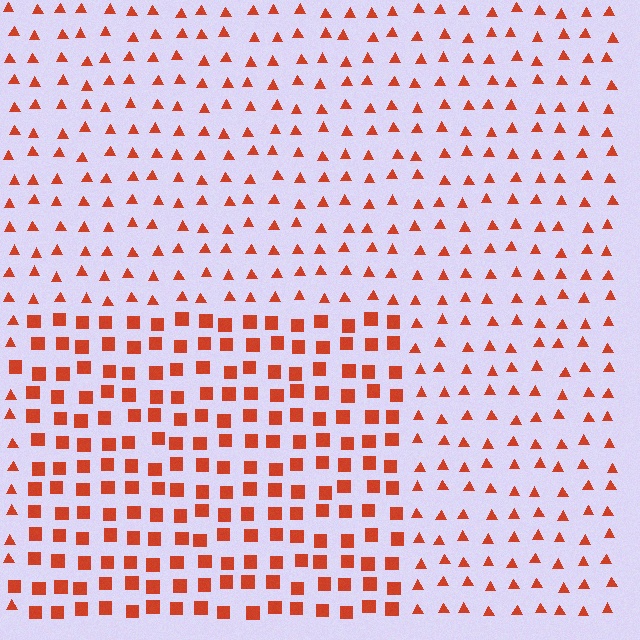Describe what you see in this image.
The image is filled with small red elements arranged in a uniform grid. A rectangle-shaped region contains squares, while the surrounding area contains triangles. The boundary is defined purely by the change in element shape.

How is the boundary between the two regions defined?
The boundary is defined by a change in element shape: squares inside vs. triangles outside. All elements share the same color and spacing.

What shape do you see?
I see a rectangle.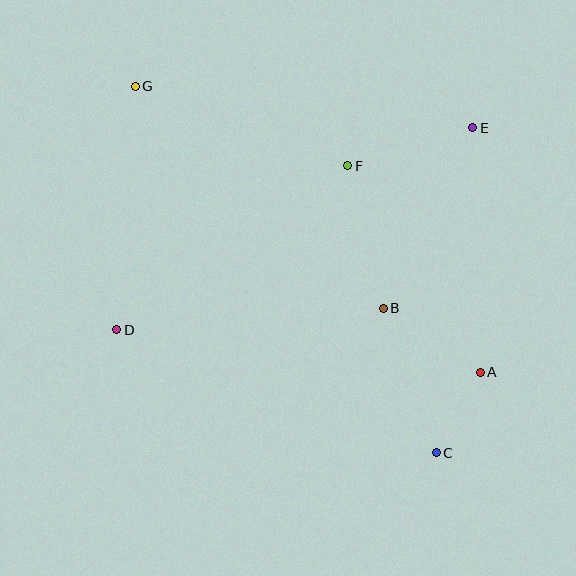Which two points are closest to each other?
Points A and C are closest to each other.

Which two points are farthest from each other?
Points C and G are farthest from each other.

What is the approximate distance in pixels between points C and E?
The distance between C and E is approximately 327 pixels.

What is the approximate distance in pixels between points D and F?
The distance between D and F is approximately 284 pixels.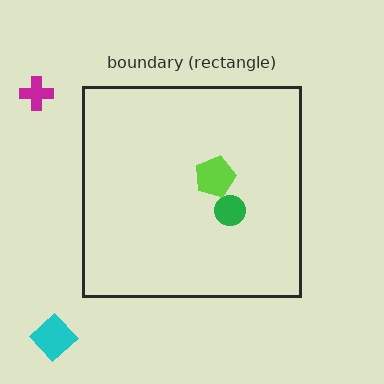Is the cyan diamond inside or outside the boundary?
Outside.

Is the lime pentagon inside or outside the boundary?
Inside.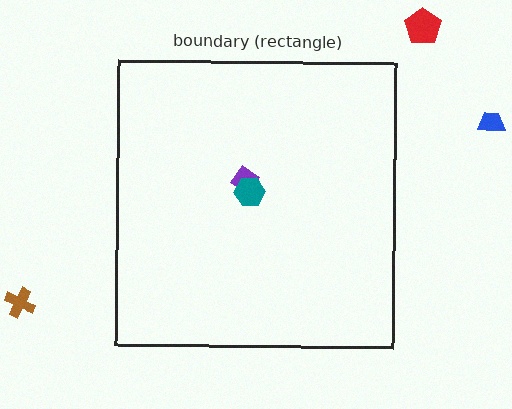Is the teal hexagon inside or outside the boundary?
Inside.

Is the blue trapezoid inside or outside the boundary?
Outside.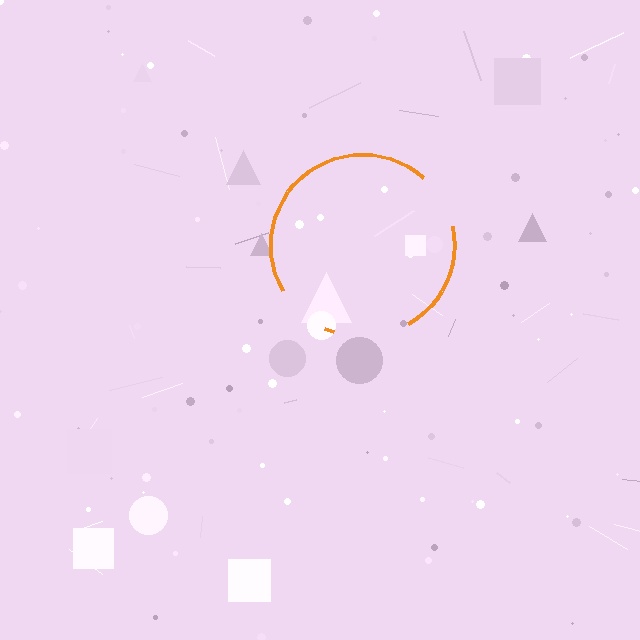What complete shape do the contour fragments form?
The contour fragments form a circle.